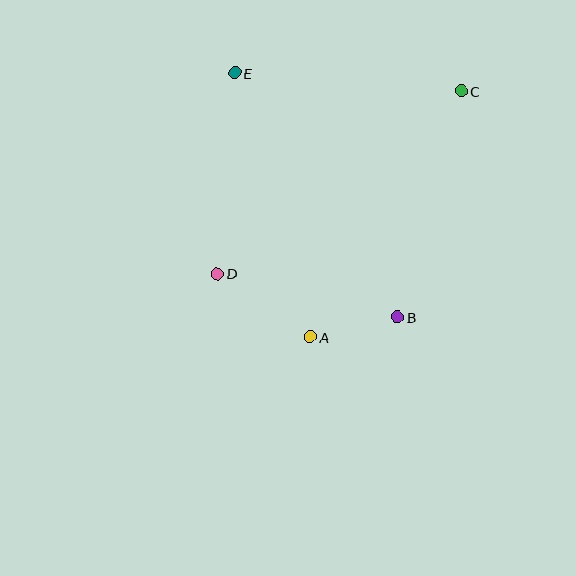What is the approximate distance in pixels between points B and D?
The distance between B and D is approximately 185 pixels.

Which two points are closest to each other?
Points A and B are closest to each other.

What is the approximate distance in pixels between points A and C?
The distance between A and C is approximately 288 pixels.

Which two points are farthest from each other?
Points C and D are farthest from each other.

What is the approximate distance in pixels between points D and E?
The distance between D and E is approximately 201 pixels.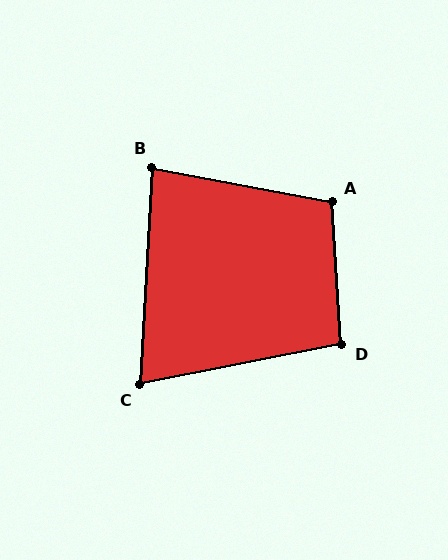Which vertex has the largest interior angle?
A, at approximately 104 degrees.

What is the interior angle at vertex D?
Approximately 98 degrees (obtuse).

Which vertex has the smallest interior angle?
C, at approximately 76 degrees.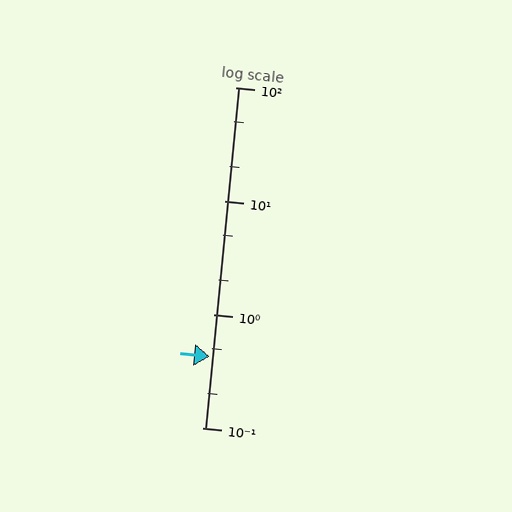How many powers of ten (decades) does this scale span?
The scale spans 3 decades, from 0.1 to 100.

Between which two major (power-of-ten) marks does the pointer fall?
The pointer is between 0.1 and 1.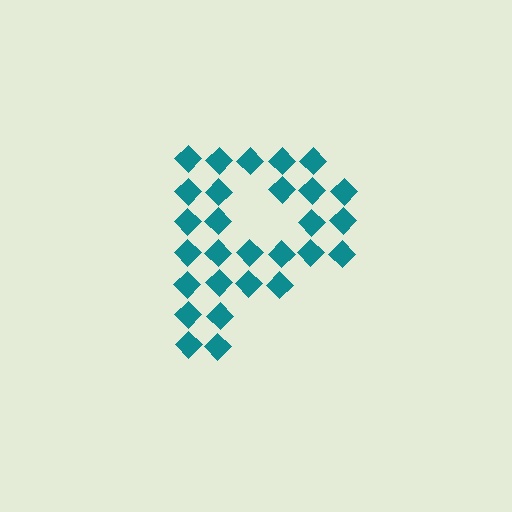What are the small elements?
The small elements are diamonds.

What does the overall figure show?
The overall figure shows the letter P.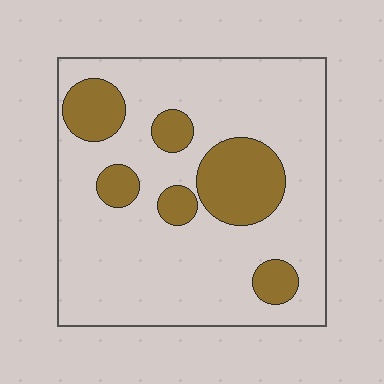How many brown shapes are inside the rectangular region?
6.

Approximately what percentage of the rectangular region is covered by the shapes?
Approximately 20%.